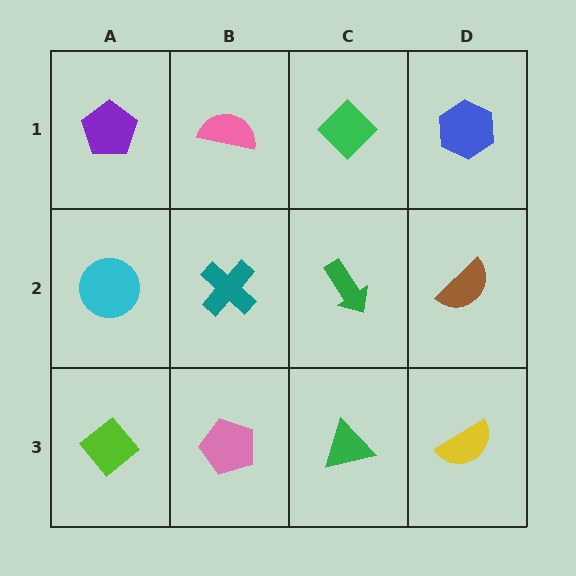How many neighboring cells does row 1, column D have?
2.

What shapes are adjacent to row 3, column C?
A green arrow (row 2, column C), a pink pentagon (row 3, column B), a yellow semicircle (row 3, column D).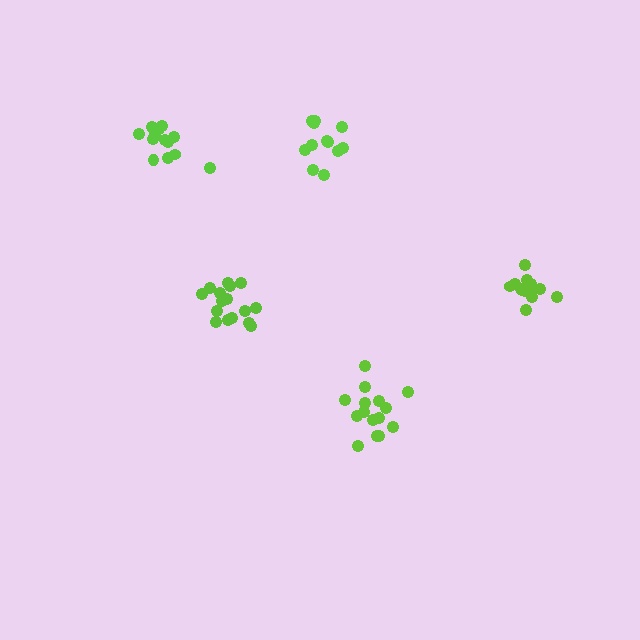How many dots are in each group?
Group 1: 16 dots, Group 2: 13 dots, Group 3: 12 dots, Group 4: 15 dots, Group 5: 14 dots (70 total).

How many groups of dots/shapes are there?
There are 5 groups.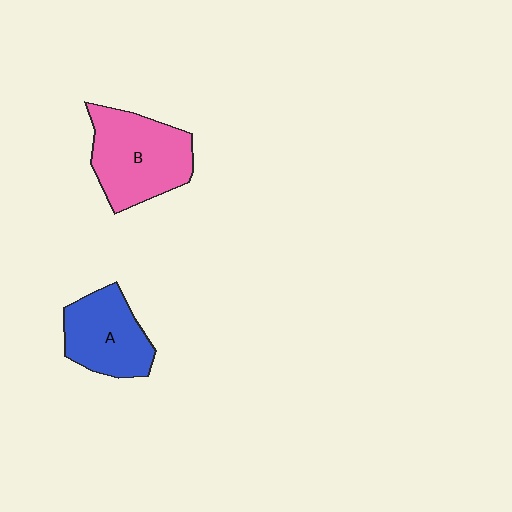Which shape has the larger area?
Shape B (pink).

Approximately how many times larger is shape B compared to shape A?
Approximately 1.3 times.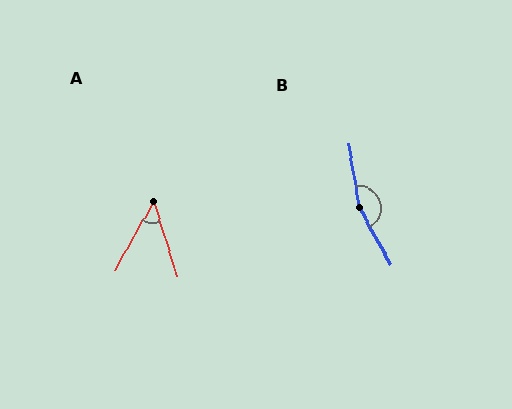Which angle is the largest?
B, at approximately 160 degrees.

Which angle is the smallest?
A, at approximately 46 degrees.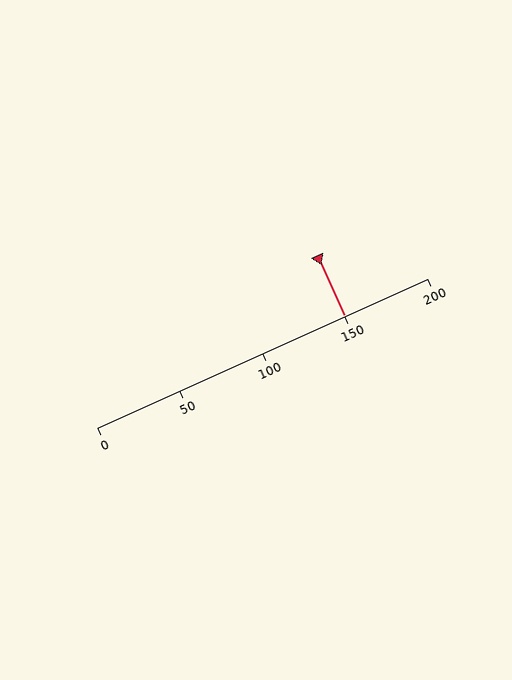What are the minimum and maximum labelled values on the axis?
The axis runs from 0 to 200.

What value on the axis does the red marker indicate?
The marker indicates approximately 150.